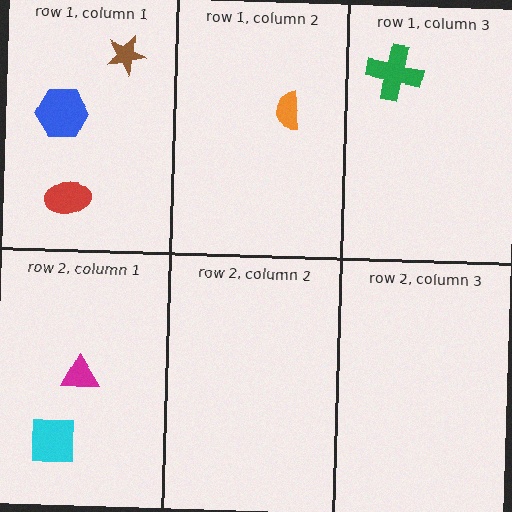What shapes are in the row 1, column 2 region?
The orange semicircle.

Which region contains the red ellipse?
The row 1, column 1 region.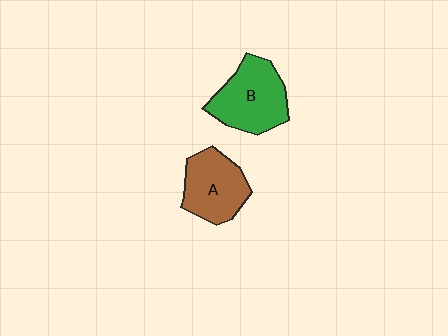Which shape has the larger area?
Shape B (green).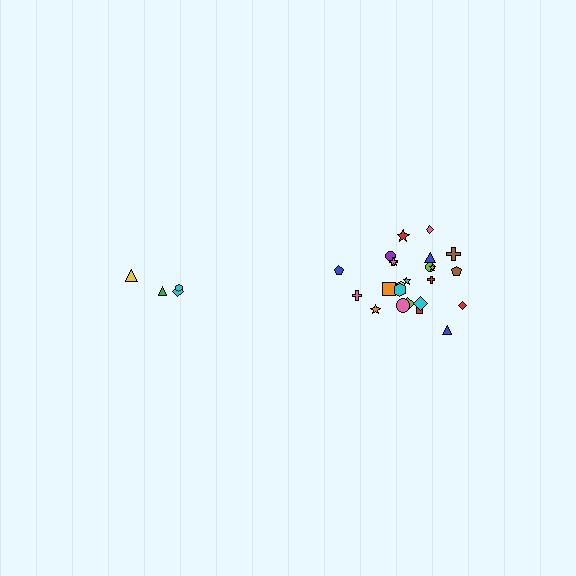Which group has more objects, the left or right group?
The right group.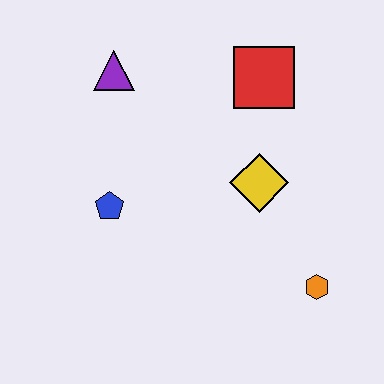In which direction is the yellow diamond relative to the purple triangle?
The yellow diamond is to the right of the purple triangle.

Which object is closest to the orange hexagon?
The yellow diamond is closest to the orange hexagon.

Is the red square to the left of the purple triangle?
No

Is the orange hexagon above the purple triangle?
No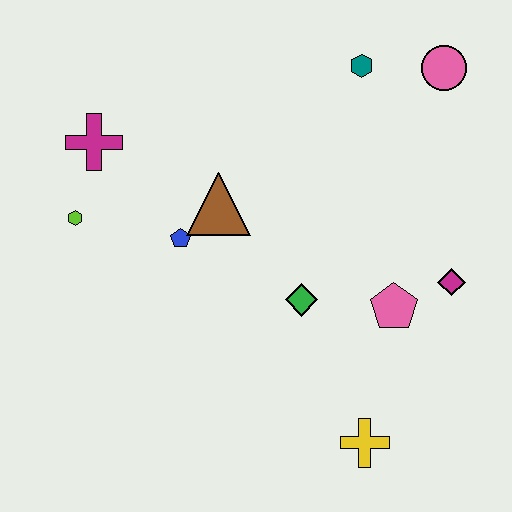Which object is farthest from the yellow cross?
The magenta cross is farthest from the yellow cross.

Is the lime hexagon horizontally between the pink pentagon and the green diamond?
No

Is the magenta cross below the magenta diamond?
No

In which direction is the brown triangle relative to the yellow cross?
The brown triangle is above the yellow cross.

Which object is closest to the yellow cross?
The pink pentagon is closest to the yellow cross.